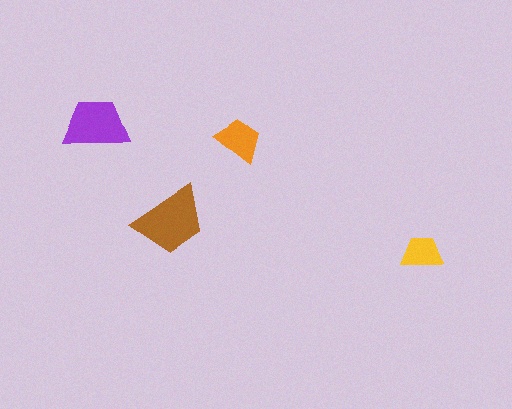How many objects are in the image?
There are 4 objects in the image.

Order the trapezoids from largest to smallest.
the brown one, the purple one, the orange one, the yellow one.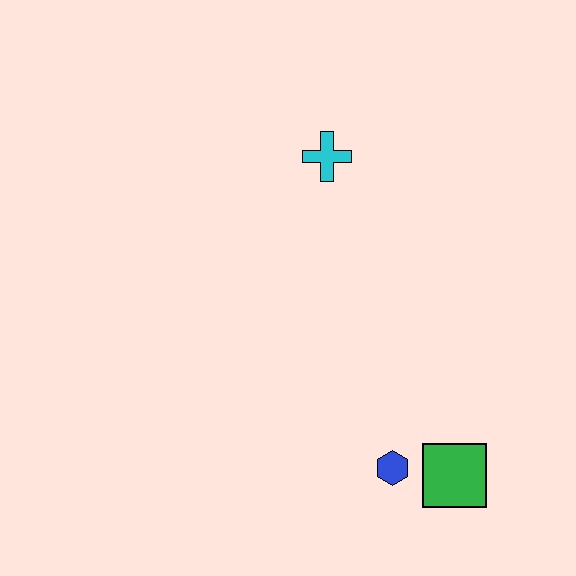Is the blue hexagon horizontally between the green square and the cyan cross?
Yes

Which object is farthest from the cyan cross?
The green square is farthest from the cyan cross.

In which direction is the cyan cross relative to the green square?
The cyan cross is above the green square.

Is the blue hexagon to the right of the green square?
No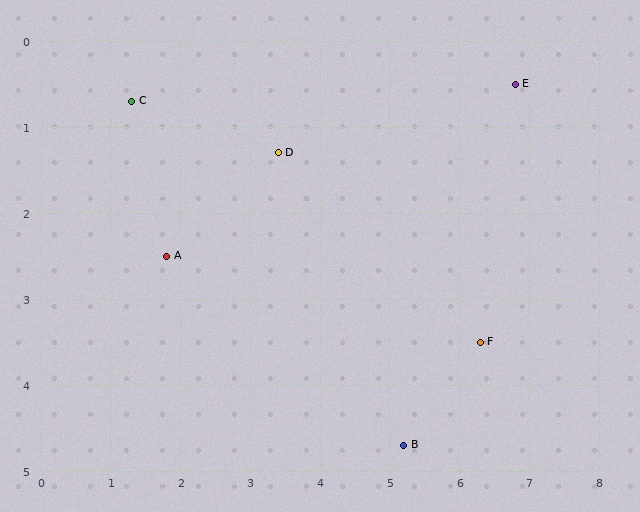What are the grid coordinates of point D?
Point D is at approximately (3.4, 1.3).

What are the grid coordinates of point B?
Point B is at approximately (5.2, 4.7).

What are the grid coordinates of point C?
Point C is at approximately (1.3, 0.7).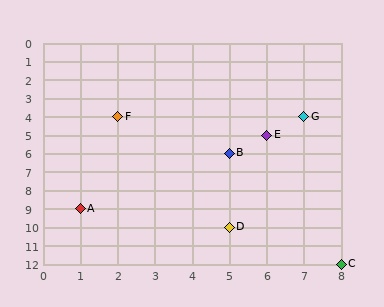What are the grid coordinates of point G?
Point G is at grid coordinates (7, 4).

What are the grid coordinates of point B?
Point B is at grid coordinates (5, 6).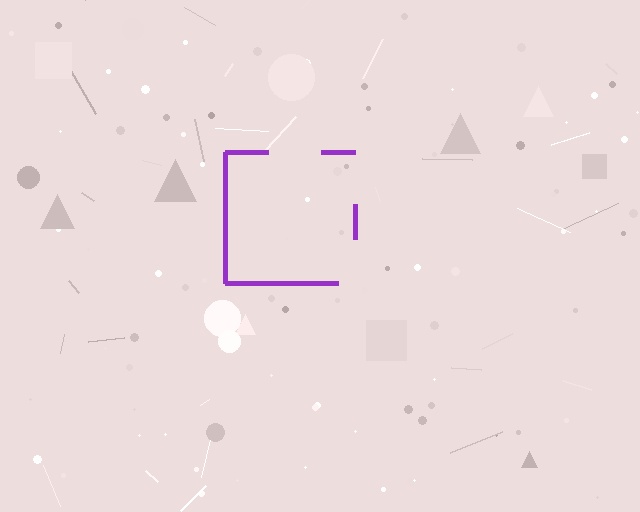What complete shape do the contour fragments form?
The contour fragments form a square.